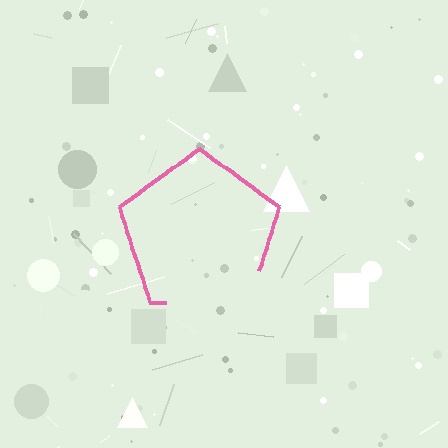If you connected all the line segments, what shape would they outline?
They would outline a pentagon.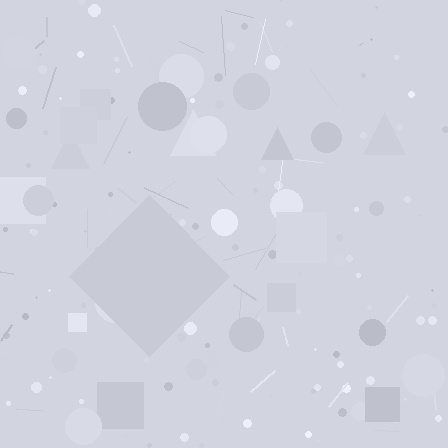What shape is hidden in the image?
A diamond is hidden in the image.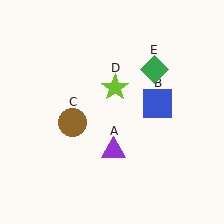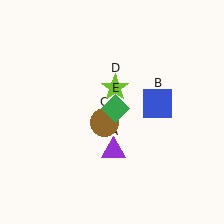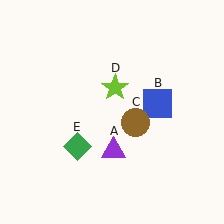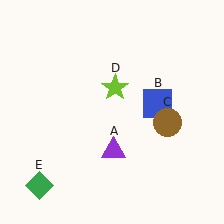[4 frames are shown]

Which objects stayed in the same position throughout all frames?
Purple triangle (object A) and blue square (object B) and lime star (object D) remained stationary.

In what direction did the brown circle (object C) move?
The brown circle (object C) moved right.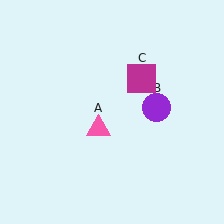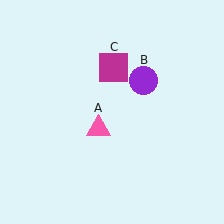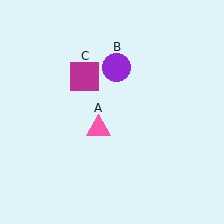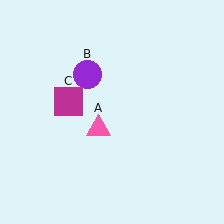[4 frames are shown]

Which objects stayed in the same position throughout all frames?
Pink triangle (object A) remained stationary.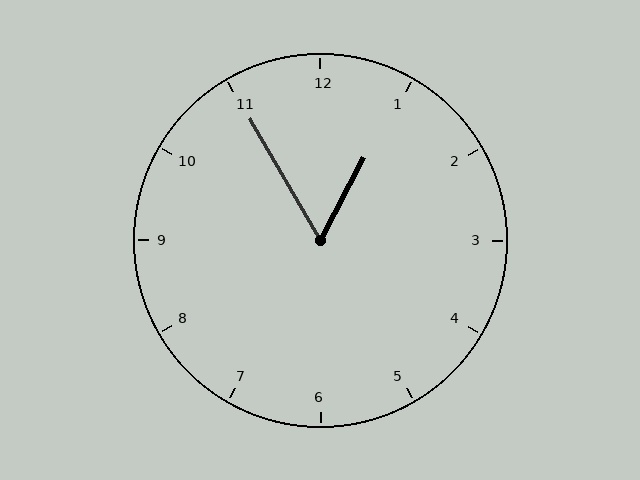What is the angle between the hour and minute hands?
Approximately 58 degrees.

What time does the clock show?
12:55.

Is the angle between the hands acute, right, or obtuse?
It is acute.